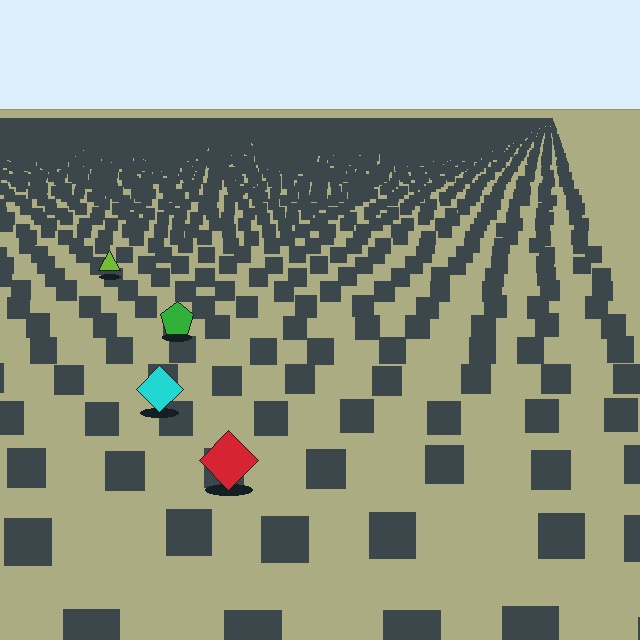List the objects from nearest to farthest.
From nearest to farthest: the red diamond, the cyan diamond, the green pentagon, the lime triangle.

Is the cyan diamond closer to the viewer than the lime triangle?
Yes. The cyan diamond is closer — you can tell from the texture gradient: the ground texture is coarser near it.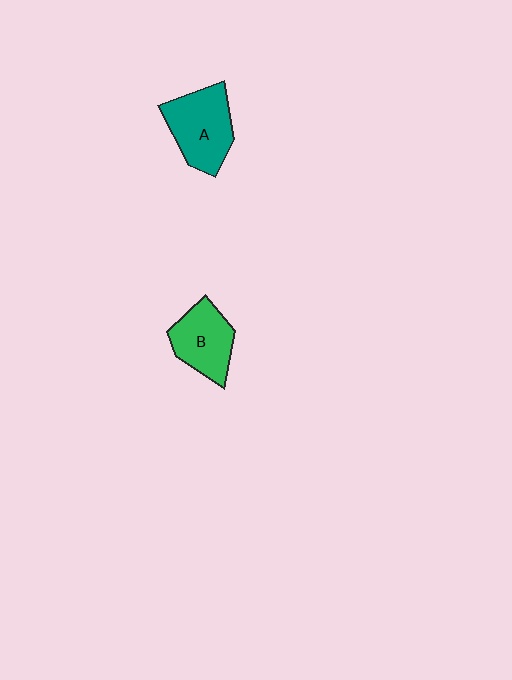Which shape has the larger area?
Shape A (teal).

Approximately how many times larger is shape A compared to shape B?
Approximately 1.2 times.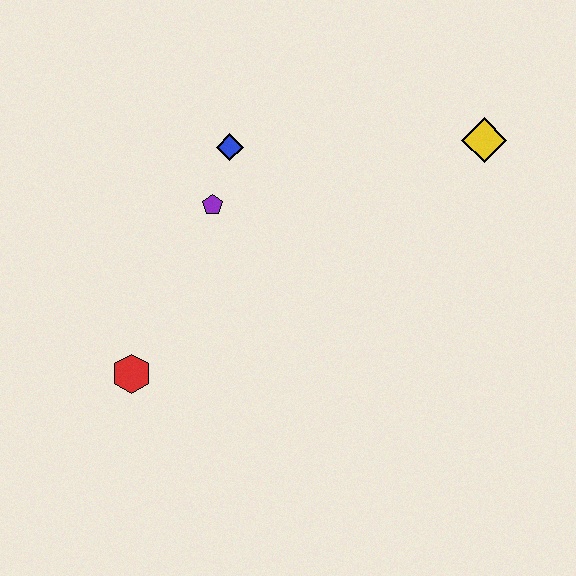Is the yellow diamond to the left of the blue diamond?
No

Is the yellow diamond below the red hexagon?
No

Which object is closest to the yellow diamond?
The blue diamond is closest to the yellow diamond.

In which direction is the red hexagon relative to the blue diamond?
The red hexagon is below the blue diamond.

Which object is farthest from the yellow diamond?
The red hexagon is farthest from the yellow diamond.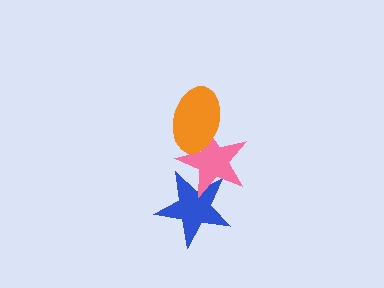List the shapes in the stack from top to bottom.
From top to bottom: the orange ellipse, the pink star, the blue star.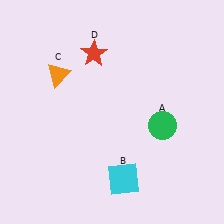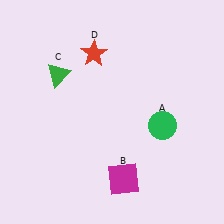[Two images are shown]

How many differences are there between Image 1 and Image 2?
There are 2 differences between the two images.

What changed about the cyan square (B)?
In Image 1, B is cyan. In Image 2, it changed to magenta.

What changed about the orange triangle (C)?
In Image 1, C is orange. In Image 2, it changed to green.